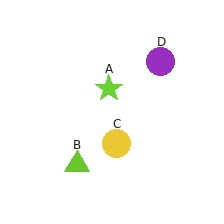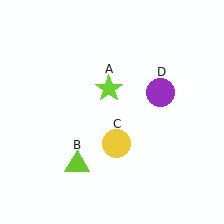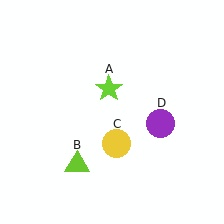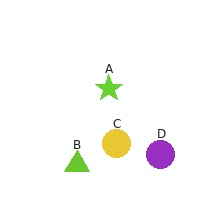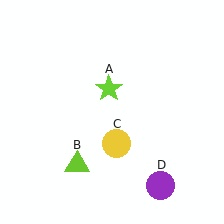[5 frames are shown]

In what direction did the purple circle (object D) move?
The purple circle (object D) moved down.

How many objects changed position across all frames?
1 object changed position: purple circle (object D).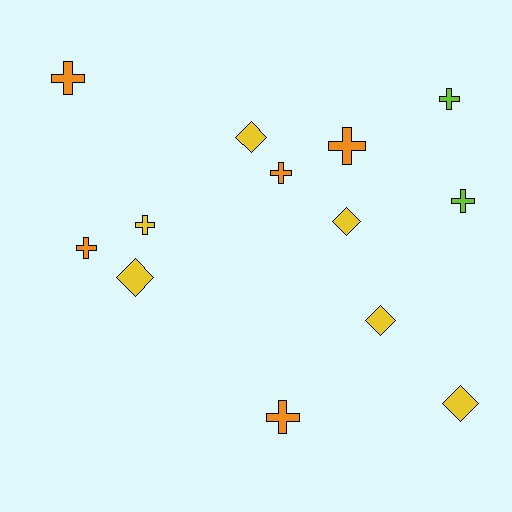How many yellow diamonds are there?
There are 5 yellow diamonds.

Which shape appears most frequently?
Cross, with 8 objects.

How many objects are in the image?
There are 13 objects.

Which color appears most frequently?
Yellow, with 6 objects.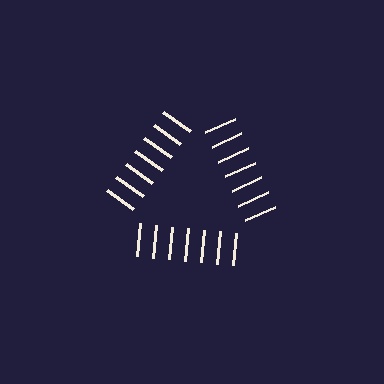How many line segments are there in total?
21 — 7 along each of the 3 edges.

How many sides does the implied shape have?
3 sides — the line-ends trace a triangle.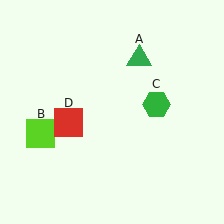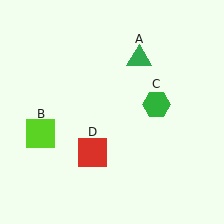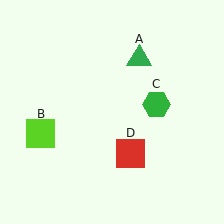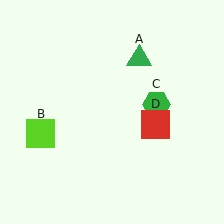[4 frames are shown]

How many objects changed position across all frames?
1 object changed position: red square (object D).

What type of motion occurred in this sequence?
The red square (object D) rotated counterclockwise around the center of the scene.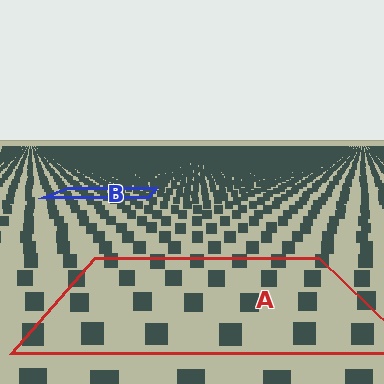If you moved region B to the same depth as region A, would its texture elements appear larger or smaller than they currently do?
They would appear larger. At a closer depth, the same texture elements are projected at a bigger on-screen size.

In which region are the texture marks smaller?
The texture marks are smaller in region B, because it is farther away.